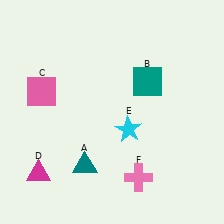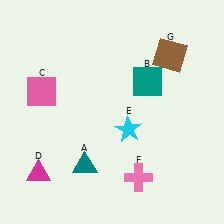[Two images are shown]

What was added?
A brown square (G) was added in Image 2.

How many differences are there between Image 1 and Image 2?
There is 1 difference between the two images.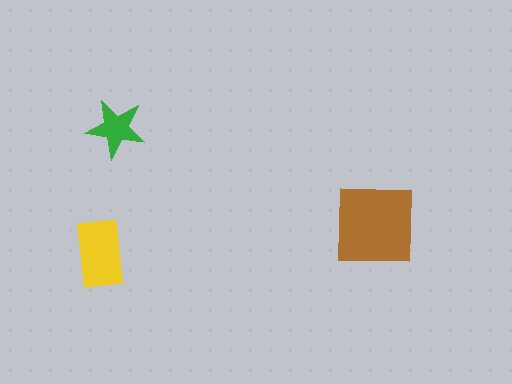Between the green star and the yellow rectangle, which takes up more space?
The yellow rectangle.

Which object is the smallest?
The green star.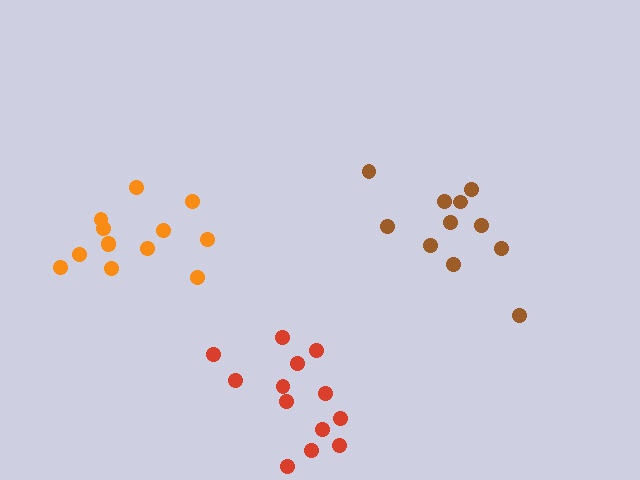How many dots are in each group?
Group 1: 13 dots, Group 2: 13 dots, Group 3: 11 dots (37 total).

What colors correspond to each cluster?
The clusters are colored: red, orange, brown.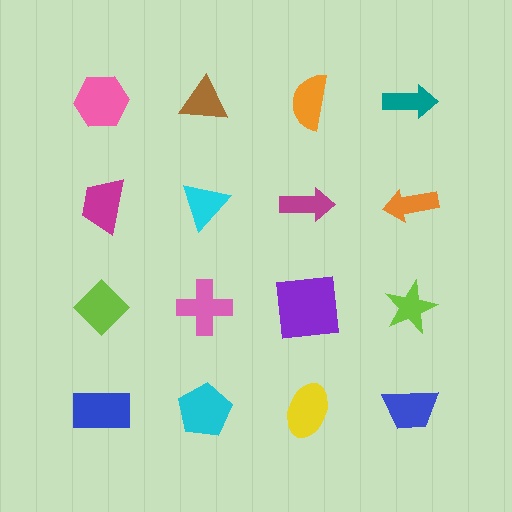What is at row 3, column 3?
A purple square.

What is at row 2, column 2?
A cyan triangle.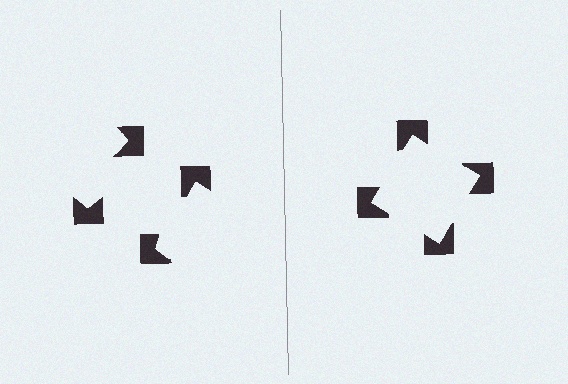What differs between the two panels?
The notched squares are positioned identically on both sides; only the wedge orientations differ. On the right they align to a square; on the left they are misaligned.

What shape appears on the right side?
An illusory square.